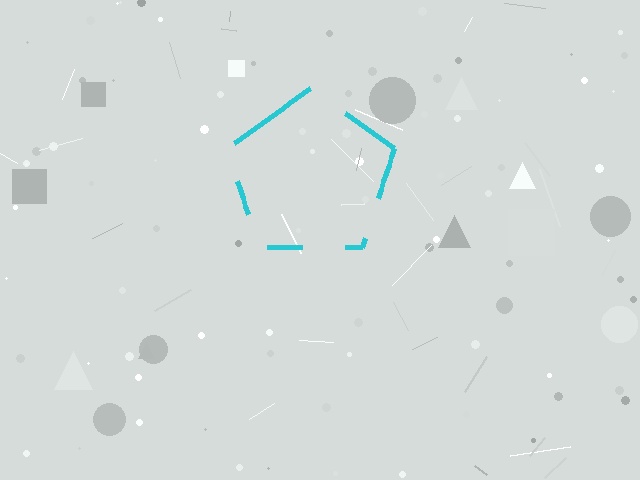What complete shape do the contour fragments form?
The contour fragments form a pentagon.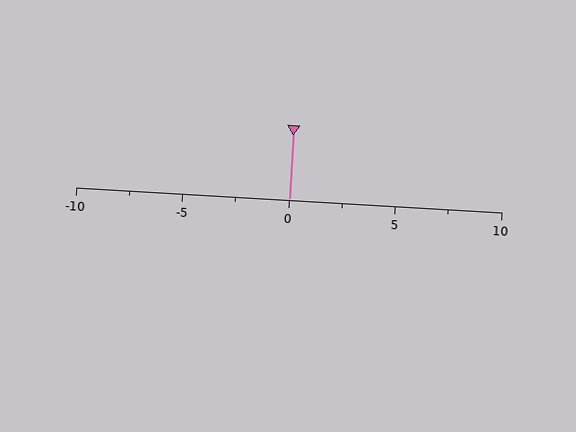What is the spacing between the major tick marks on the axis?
The major ticks are spaced 5 apart.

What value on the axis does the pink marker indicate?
The marker indicates approximately 0.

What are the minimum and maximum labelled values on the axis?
The axis runs from -10 to 10.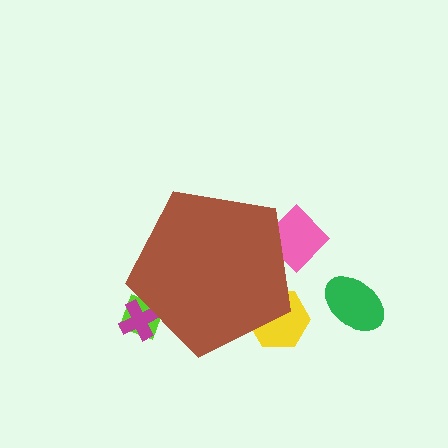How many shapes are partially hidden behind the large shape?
4 shapes are partially hidden.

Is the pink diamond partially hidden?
Yes, the pink diamond is partially hidden behind the brown pentagon.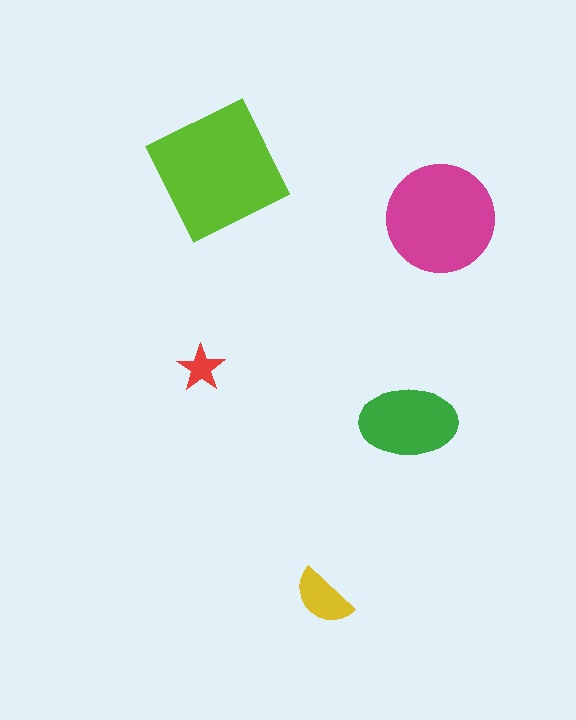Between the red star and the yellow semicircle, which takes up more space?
The yellow semicircle.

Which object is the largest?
The lime square.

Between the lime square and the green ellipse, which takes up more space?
The lime square.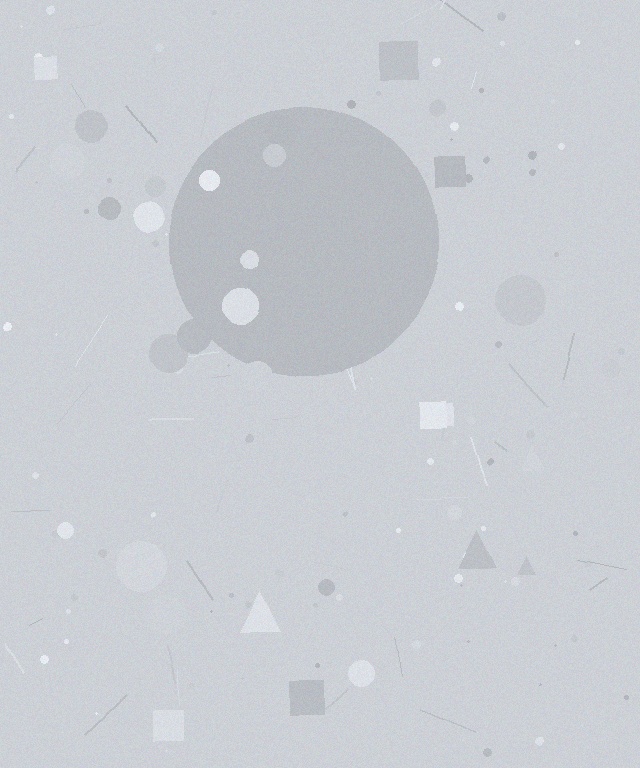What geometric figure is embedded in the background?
A circle is embedded in the background.